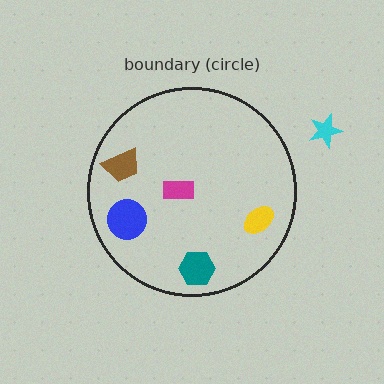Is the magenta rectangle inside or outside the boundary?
Inside.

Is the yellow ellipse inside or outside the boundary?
Inside.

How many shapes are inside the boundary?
5 inside, 1 outside.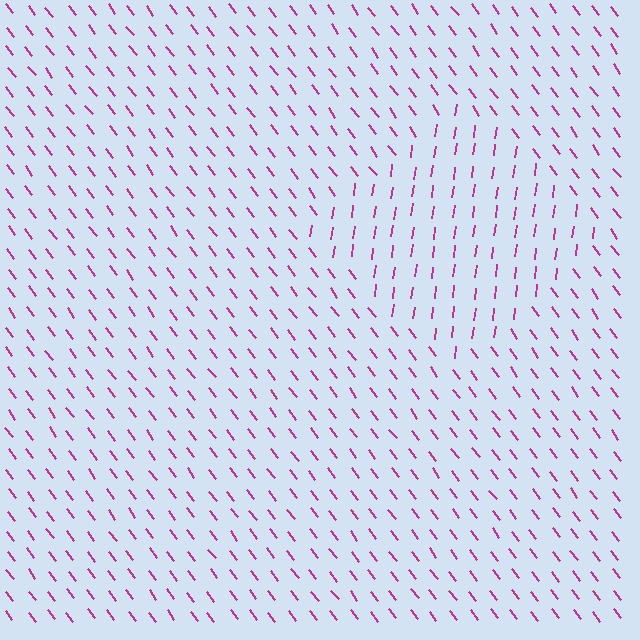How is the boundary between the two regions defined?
The boundary is defined purely by a change in line orientation (approximately 45 degrees difference). All lines are the same color and thickness.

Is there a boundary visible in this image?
Yes, there is a texture boundary formed by a change in line orientation.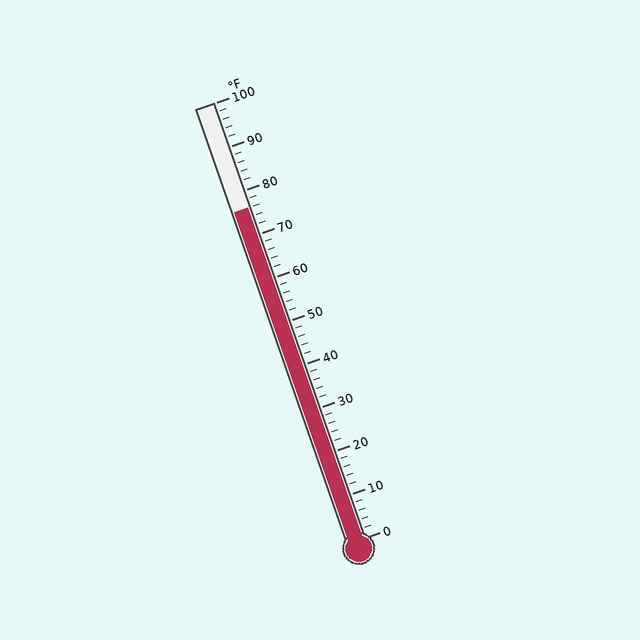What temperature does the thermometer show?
The thermometer shows approximately 76°F.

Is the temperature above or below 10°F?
The temperature is above 10°F.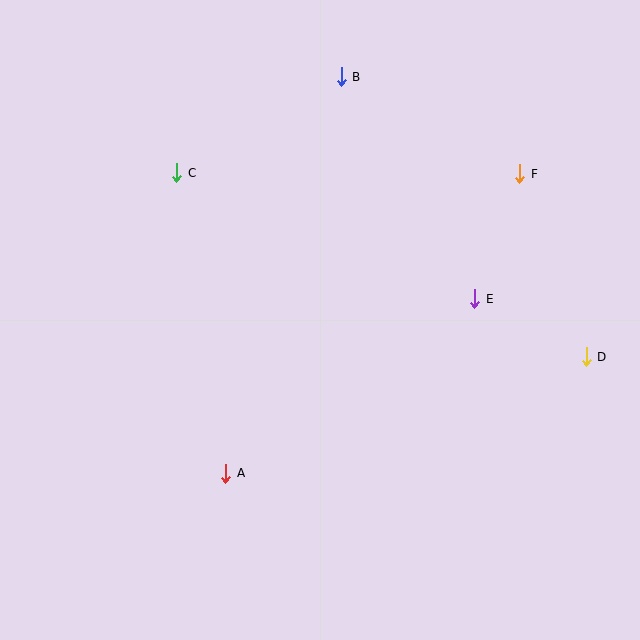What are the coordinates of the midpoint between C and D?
The midpoint between C and D is at (381, 265).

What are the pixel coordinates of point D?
Point D is at (586, 357).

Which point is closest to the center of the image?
Point E at (475, 299) is closest to the center.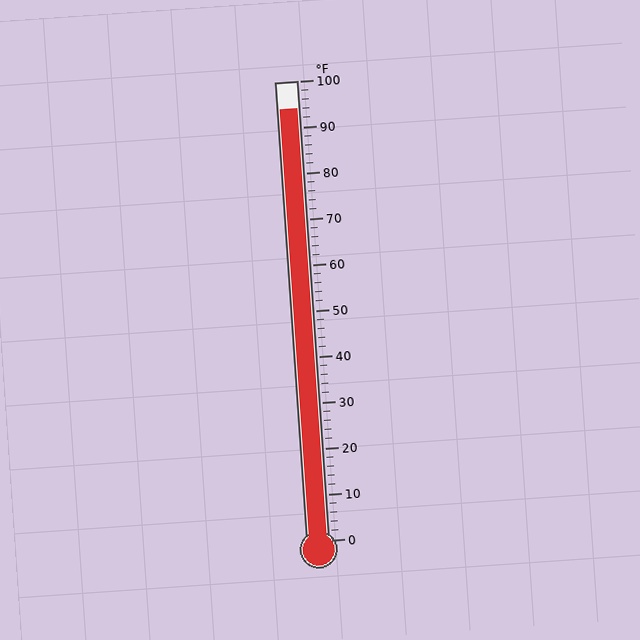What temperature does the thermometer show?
The thermometer shows approximately 94°F.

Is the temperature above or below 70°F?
The temperature is above 70°F.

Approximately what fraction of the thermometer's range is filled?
The thermometer is filled to approximately 95% of its range.